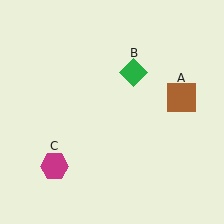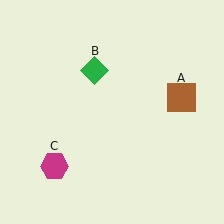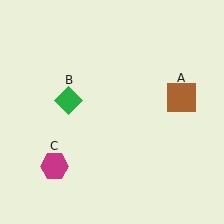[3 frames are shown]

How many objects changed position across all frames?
1 object changed position: green diamond (object B).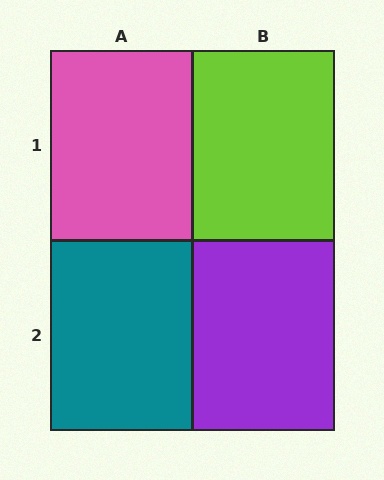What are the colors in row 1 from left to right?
Pink, lime.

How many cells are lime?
1 cell is lime.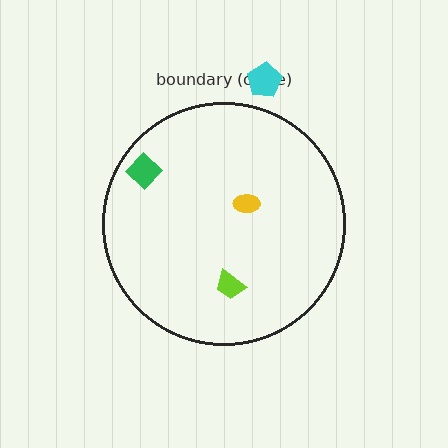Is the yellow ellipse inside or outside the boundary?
Inside.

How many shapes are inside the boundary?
3 inside, 1 outside.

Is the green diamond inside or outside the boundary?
Inside.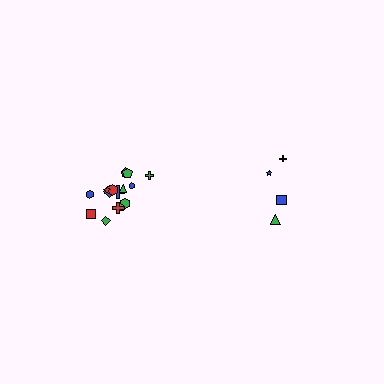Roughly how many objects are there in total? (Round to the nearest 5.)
Roughly 20 objects in total.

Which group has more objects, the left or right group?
The left group.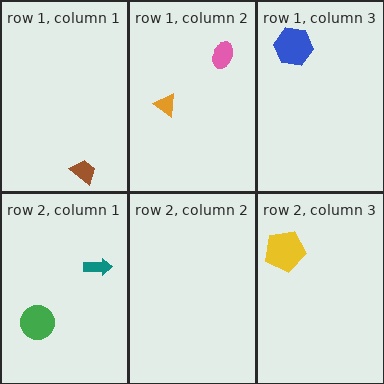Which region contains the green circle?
The row 2, column 1 region.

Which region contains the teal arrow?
The row 2, column 1 region.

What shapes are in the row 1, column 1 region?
The brown trapezoid.